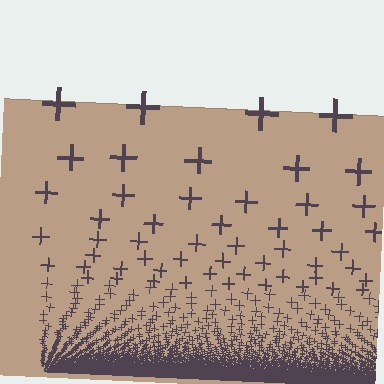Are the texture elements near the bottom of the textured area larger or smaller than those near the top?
Smaller. The gradient is inverted — elements near the bottom are smaller and denser.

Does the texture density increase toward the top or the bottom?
Density increases toward the bottom.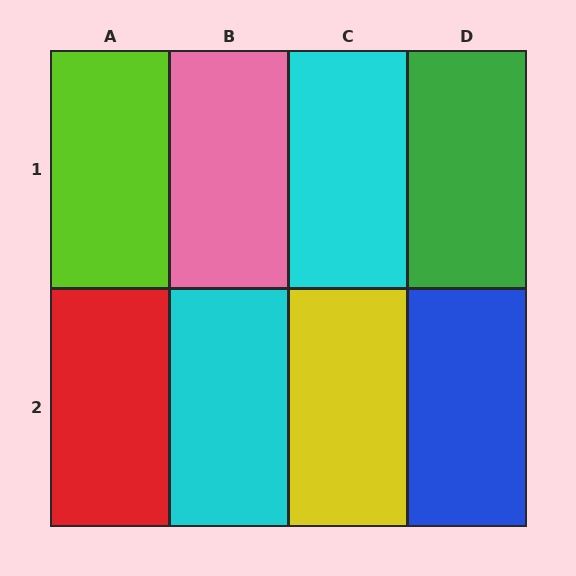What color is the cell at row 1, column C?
Cyan.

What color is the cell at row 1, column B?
Pink.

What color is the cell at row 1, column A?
Lime.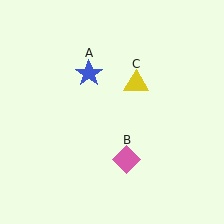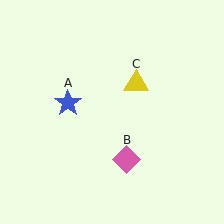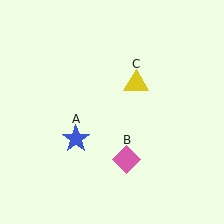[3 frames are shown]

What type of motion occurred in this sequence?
The blue star (object A) rotated counterclockwise around the center of the scene.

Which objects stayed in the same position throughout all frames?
Pink diamond (object B) and yellow triangle (object C) remained stationary.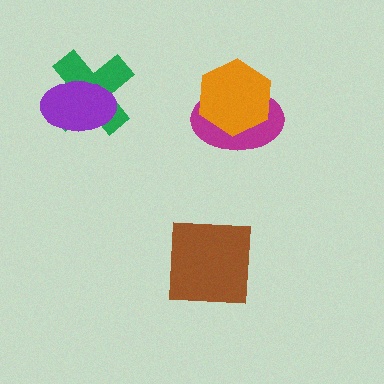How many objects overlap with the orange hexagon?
1 object overlaps with the orange hexagon.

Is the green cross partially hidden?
Yes, it is partially covered by another shape.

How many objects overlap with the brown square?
0 objects overlap with the brown square.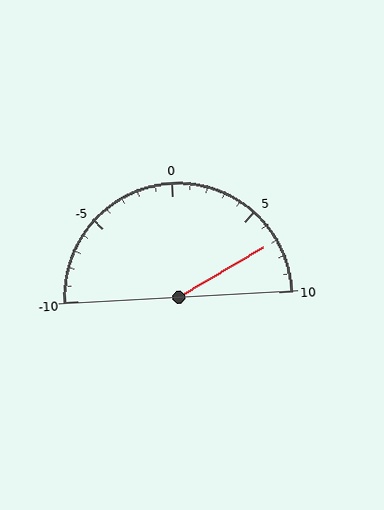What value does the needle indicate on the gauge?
The needle indicates approximately 7.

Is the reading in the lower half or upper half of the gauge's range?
The reading is in the upper half of the range (-10 to 10).